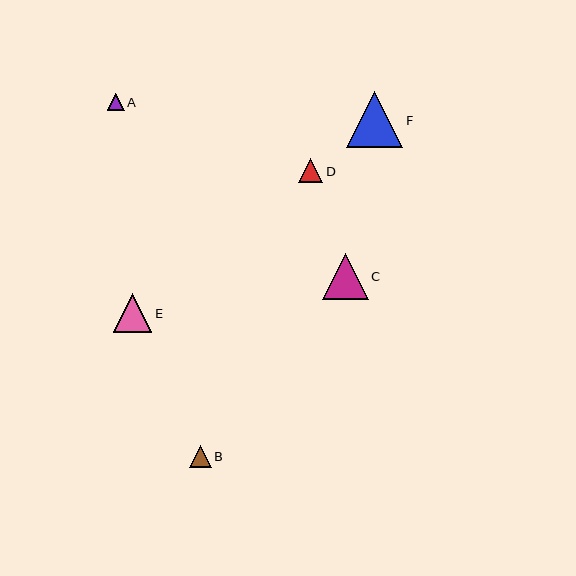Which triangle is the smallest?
Triangle A is the smallest with a size of approximately 17 pixels.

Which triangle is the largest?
Triangle F is the largest with a size of approximately 56 pixels.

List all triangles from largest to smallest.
From largest to smallest: F, C, E, D, B, A.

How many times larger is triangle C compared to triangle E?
Triangle C is approximately 1.2 times the size of triangle E.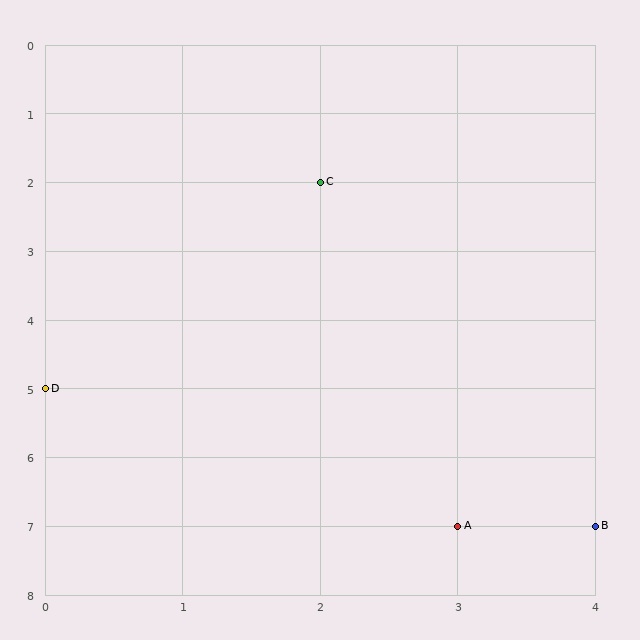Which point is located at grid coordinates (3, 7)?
Point A is at (3, 7).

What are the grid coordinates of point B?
Point B is at grid coordinates (4, 7).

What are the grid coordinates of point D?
Point D is at grid coordinates (0, 5).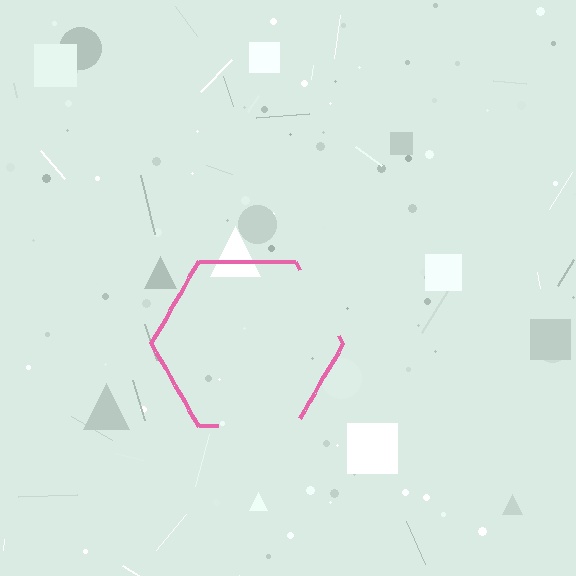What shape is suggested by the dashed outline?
The dashed outline suggests a hexagon.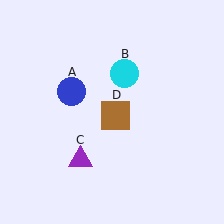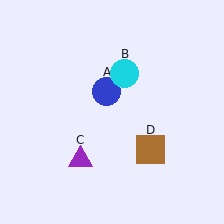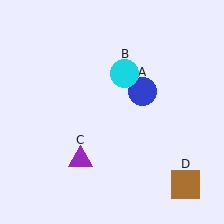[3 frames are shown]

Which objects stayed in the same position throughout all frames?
Cyan circle (object B) and purple triangle (object C) remained stationary.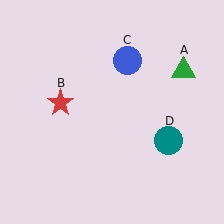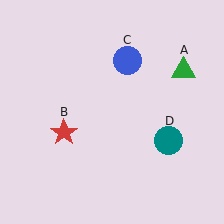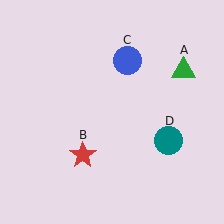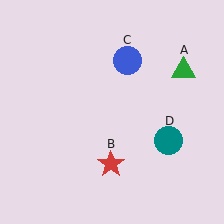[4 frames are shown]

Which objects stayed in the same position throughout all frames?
Green triangle (object A) and blue circle (object C) and teal circle (object D) remained stationary.